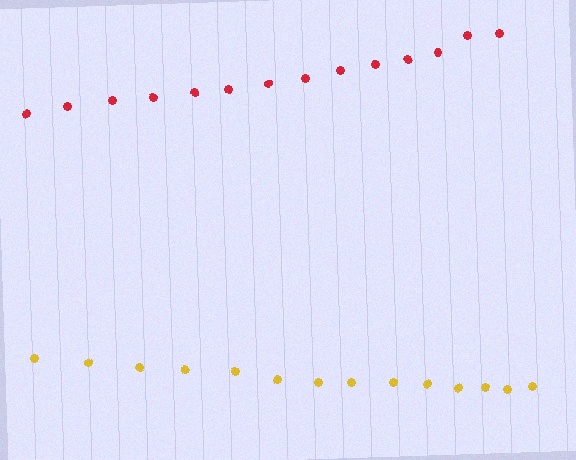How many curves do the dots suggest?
There are 2 distinct paths.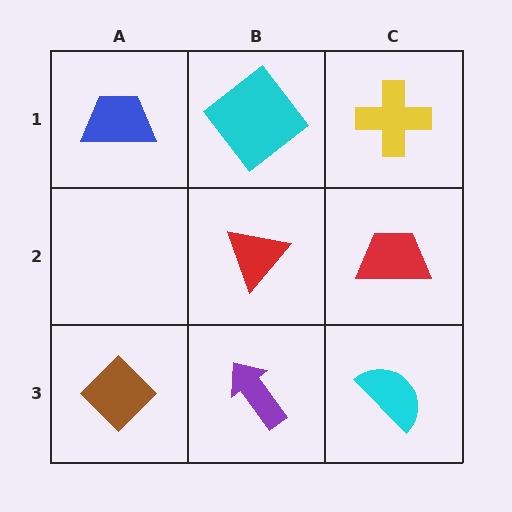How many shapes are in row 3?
3 shapes.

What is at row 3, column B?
A purple arrow.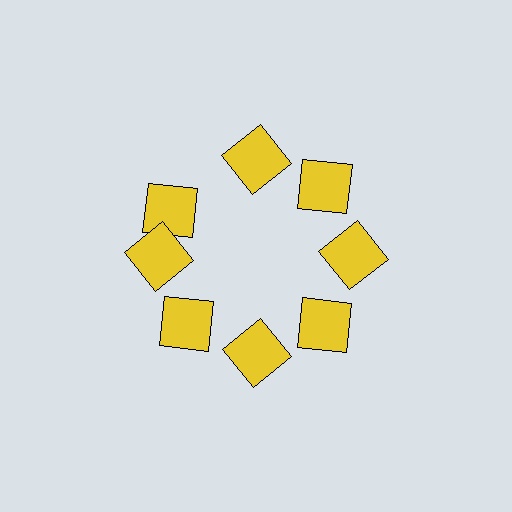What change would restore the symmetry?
The symmetry would be restored by rotating it back into even spacing with its neighbors so that all 8 squares sit at equal angles and equal distance from the center.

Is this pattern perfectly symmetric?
No. The 8 yellow squares are arranged in a ring, but one element near the 10 o'clock position is rotated out of alignment along the ring, breaking the 8-fold rotational symmetry.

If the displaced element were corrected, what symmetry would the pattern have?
It would have 8-fold rotational symmetry — the pattern would map onto itself every 45 degrees.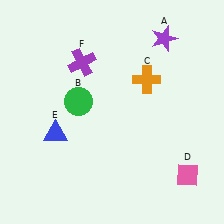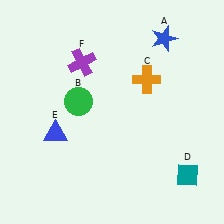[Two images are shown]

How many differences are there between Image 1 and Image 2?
There are 2 differences between the two images.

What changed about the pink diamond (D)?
In Image 1, D is pink. In Image 2, it changed to teal.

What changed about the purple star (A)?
In Image 1, A is purple. In Image 2, it changed to blue.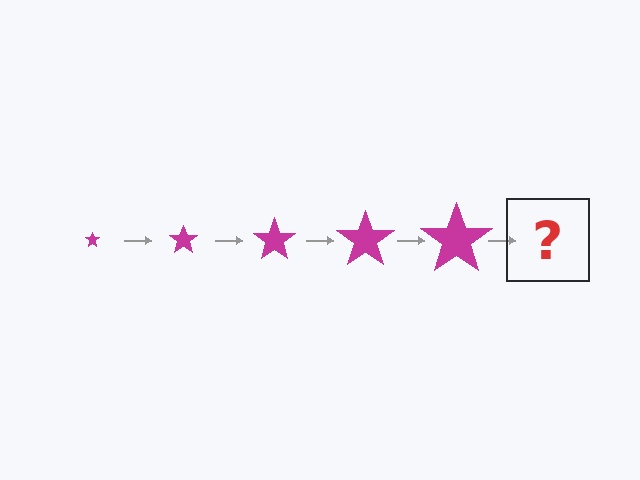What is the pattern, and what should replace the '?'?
The pattern is that the star gets progressively larger each step. The '?' should be a magenta star, larger than the previous one.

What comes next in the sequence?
The next element should be a magenta star, larger than the previous one.